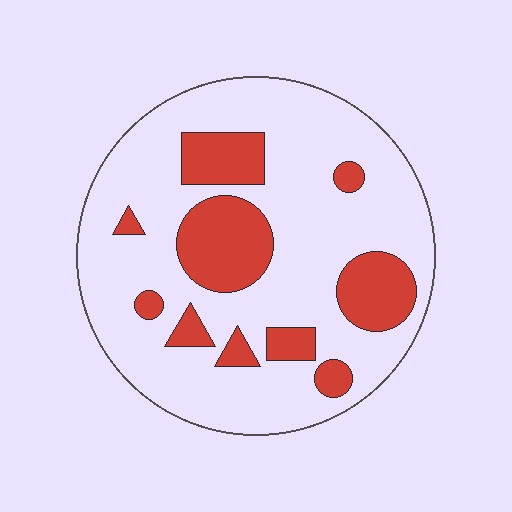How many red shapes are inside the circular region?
10.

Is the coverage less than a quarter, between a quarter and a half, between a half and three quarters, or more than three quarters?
Less than a quarter.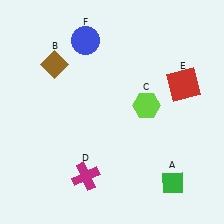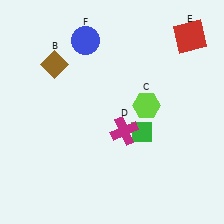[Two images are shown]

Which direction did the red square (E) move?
The red square (E) moved up.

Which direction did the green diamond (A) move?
The green diamond (A) moved up.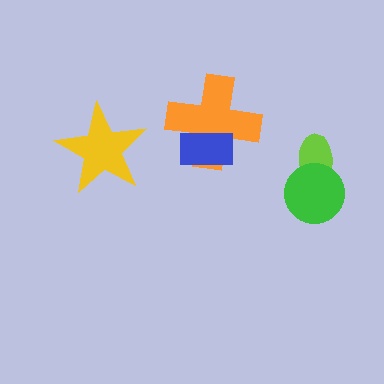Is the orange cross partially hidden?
Yes, it is partially covered by another shape.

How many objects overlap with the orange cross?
1 object overlaps with the orange cross.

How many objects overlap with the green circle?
1 object overlaps with the green circle.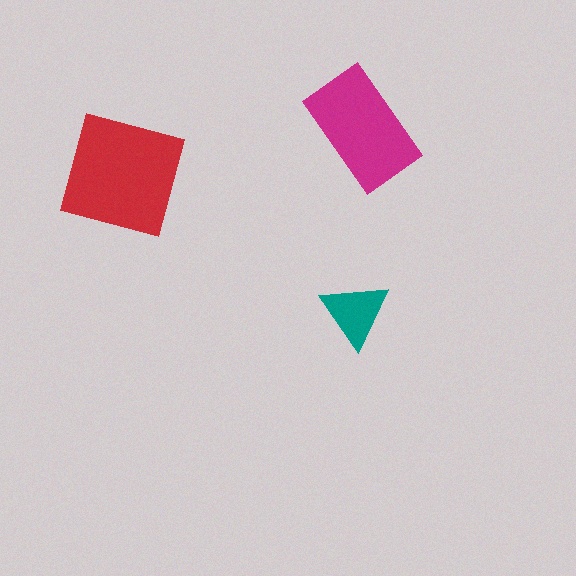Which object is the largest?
The red square.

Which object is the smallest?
The teal triangle.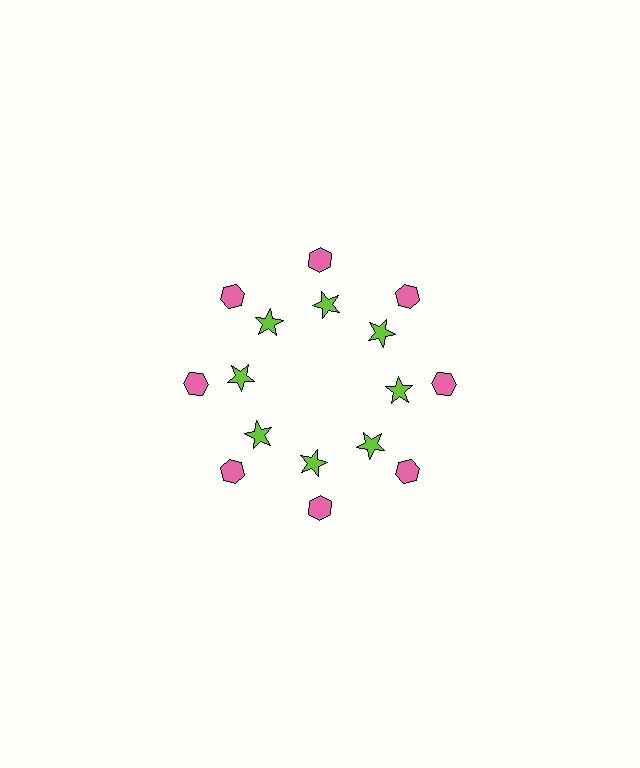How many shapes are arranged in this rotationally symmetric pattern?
There are 16 shapes, arranged in 8 groups of 2.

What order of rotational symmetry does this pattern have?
This pattern has 8-fold rotational symmetry.